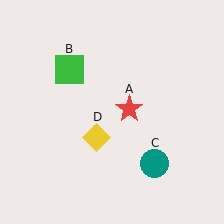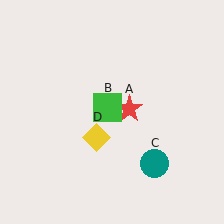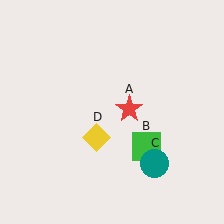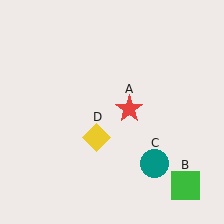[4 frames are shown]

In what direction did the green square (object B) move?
The green square (object B) moved down and to the right.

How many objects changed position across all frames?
1 object changed position: green square (object B).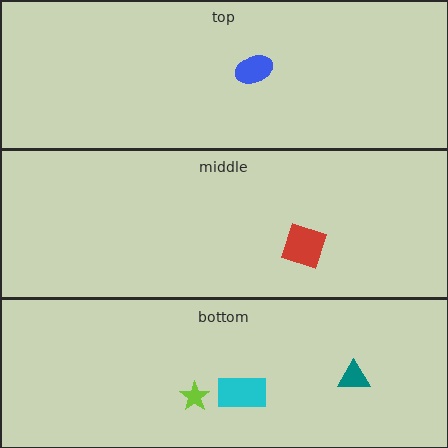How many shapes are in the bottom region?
3.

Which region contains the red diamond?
The middle region.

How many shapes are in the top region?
1.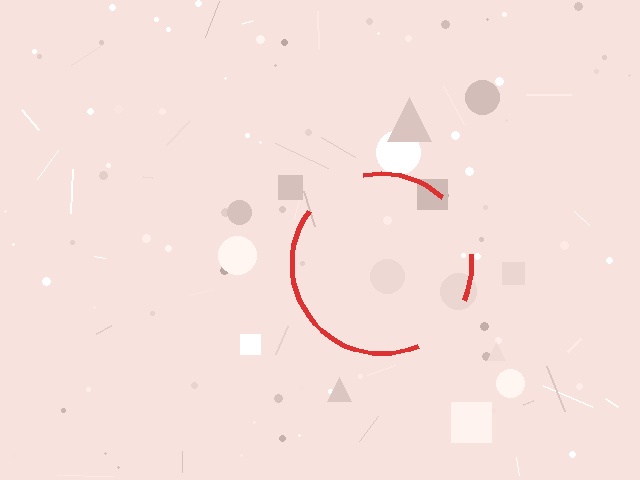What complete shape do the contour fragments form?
The contour fragments form a circle.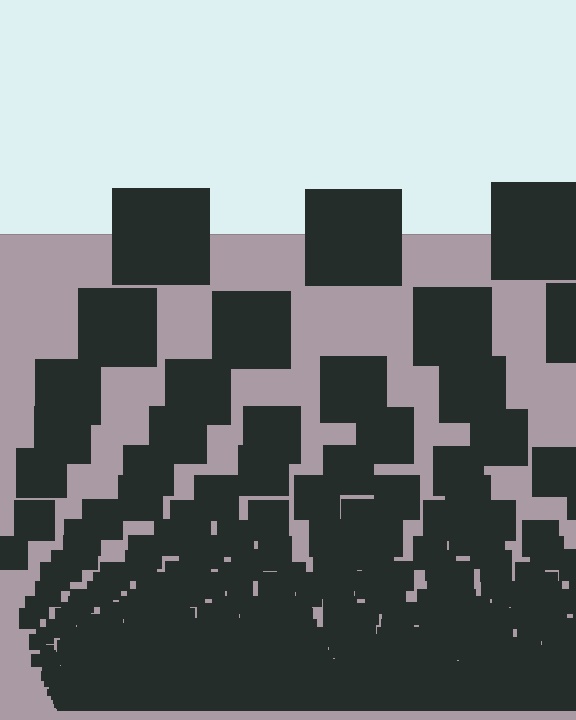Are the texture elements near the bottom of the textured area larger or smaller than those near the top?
Smaller. The gradient is inverted — elements near the bottom are smaller and denser.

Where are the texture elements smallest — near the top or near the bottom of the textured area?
Near the bottom.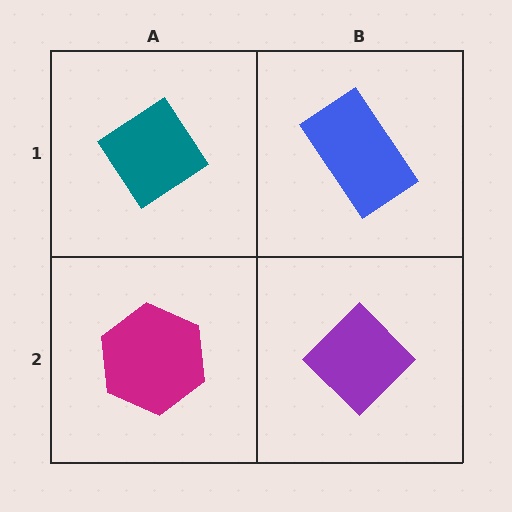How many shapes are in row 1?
2 shapes.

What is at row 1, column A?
A teal diamond.